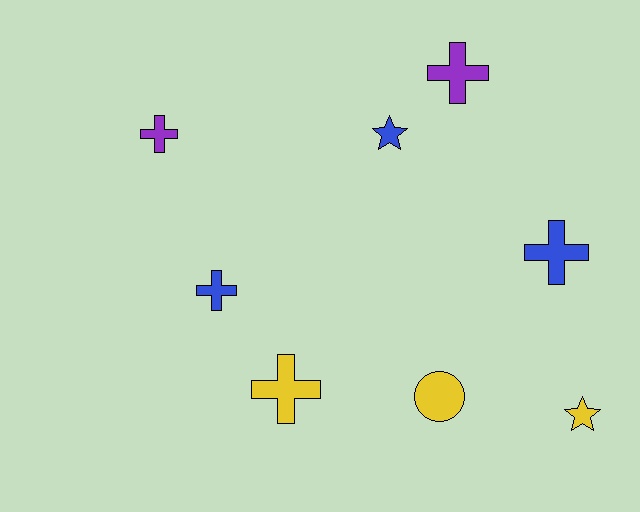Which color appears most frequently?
Blue, with 3 objects.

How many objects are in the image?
There are 8 objects.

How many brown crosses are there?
There are no brown crosses.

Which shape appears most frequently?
Cross, with 5 objects.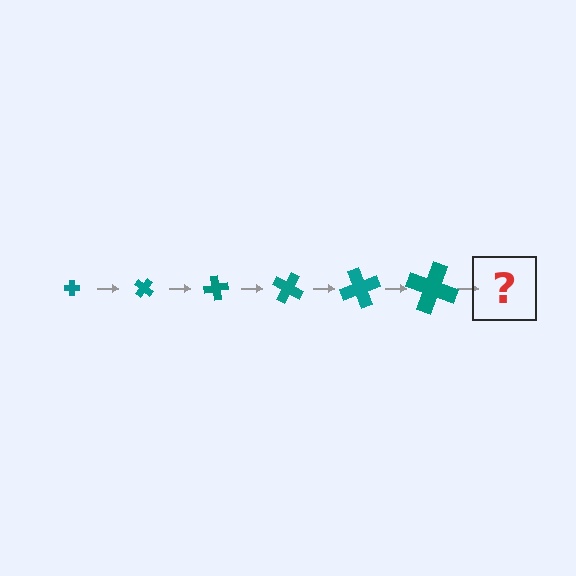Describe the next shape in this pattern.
It should be a cross, larger than the previous one and rotated 240 degrees from the start.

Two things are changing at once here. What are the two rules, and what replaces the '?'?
The two rules are that the cross grows larger each step and it rotates 40 degrees each step. The '?' should be a cross, larger than the previous one and rotated 240 degrees from the start.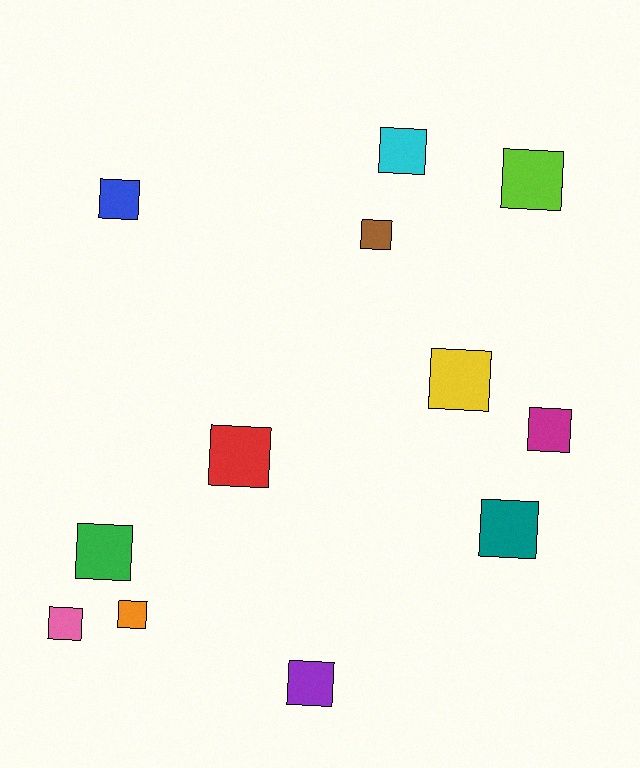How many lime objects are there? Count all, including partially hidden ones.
There is 1 lime object.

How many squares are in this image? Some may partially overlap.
There are 12 squares.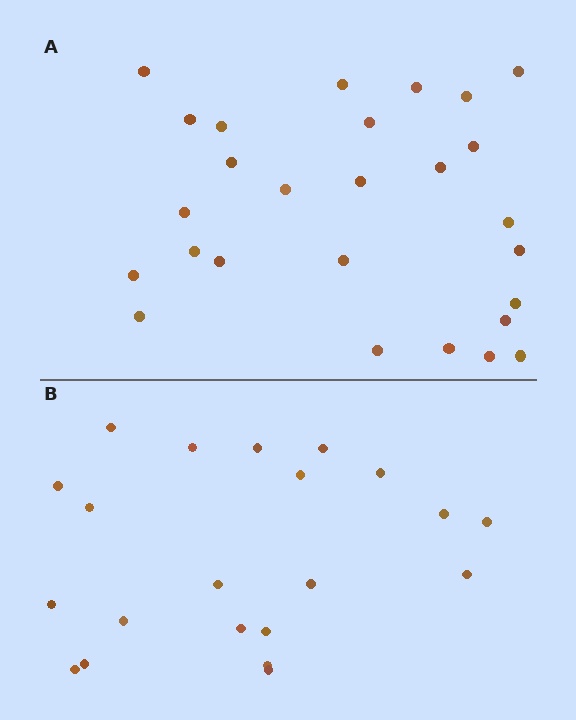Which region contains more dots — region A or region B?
Region A (the top region) has more dots.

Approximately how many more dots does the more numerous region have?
Region A has about 6 more dots than region B.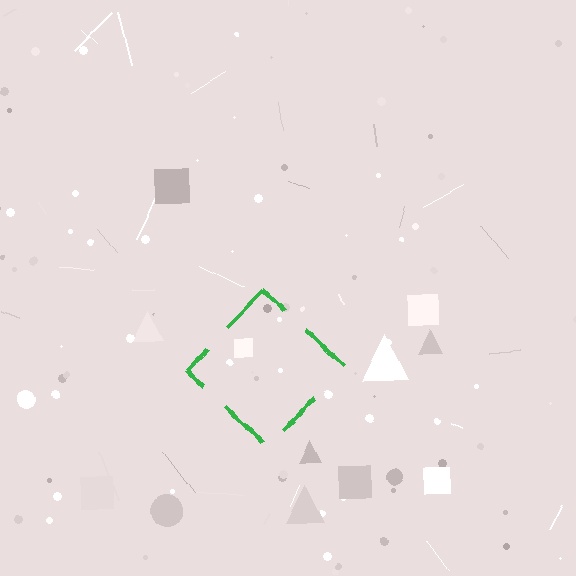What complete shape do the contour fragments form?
The contour fragments form a diamond.